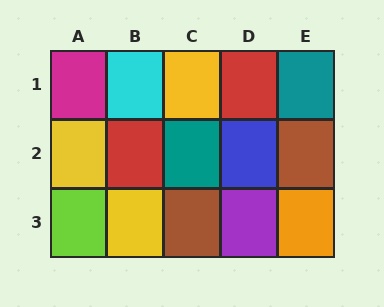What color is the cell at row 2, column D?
Blue.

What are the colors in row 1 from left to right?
Magenta, cyan, yellow, red, teal.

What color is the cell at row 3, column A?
Lime.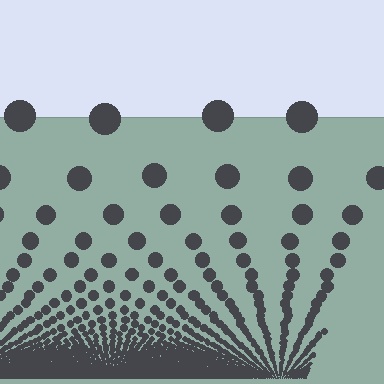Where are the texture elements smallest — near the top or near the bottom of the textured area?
Near the bottom.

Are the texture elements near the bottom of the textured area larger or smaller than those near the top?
Smaller. The gradient is inverted — elements near the bottom are smaller and denser.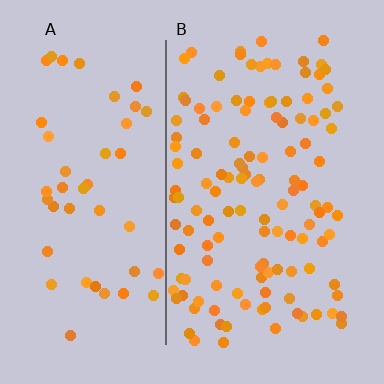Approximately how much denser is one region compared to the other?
Approximately 2.6× — region B over region A.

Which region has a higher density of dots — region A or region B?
B (the right).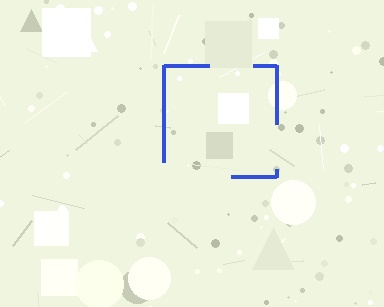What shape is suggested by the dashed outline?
The dashed outline suggests a square.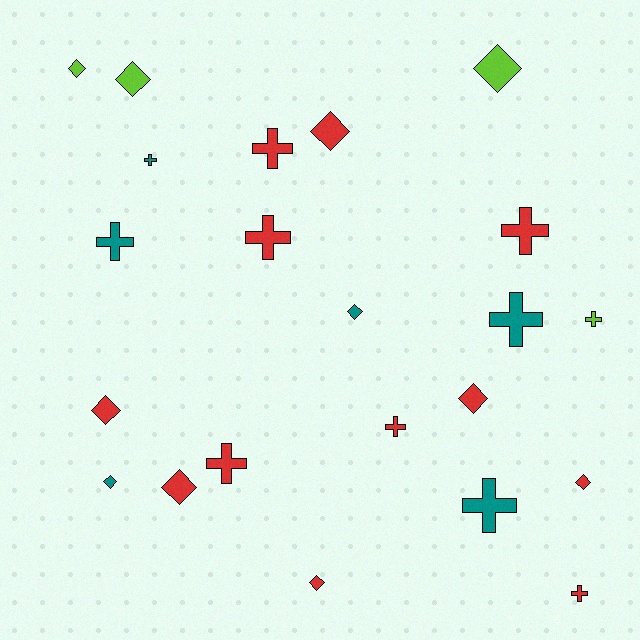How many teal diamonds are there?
There are 2 teal diamonds.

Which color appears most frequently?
Red, with 12 objects.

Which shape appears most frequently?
Diamond, with 11 objects.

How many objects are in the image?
There are 22 objects.